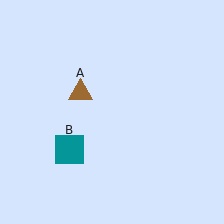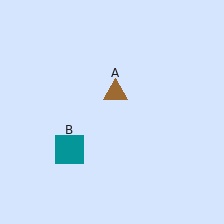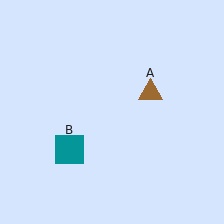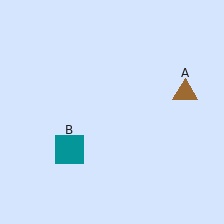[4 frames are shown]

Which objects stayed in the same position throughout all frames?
Teal square (object B) remained stationary.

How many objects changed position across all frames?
1 object changed position: brown triangle (object A).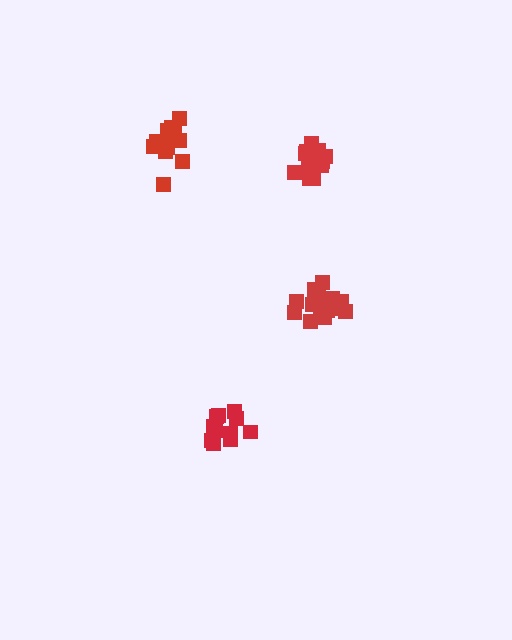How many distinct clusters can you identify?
There are 4 distinct clusters.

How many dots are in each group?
Group 1: 18 dots, Group 2: 15 dots, Group 3: 12 dots, Group 4: 13 dots (58 total).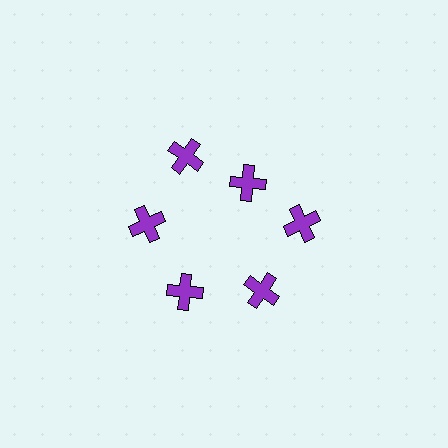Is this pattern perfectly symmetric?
No. The 6 purple crosses are arranged in a ring, but one element near the 1 o'clock position is pulled inward toward the center, breaking the 6-fold rotational symmetry.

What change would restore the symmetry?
The symmetry would be restored by moving it outward, back onto the ring so that all 6 crosses sit at equal angles and equal distance from the center.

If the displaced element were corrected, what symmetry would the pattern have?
It would have 6-fold rotational symmetry — the pattern would map onto itself every 60 degrees.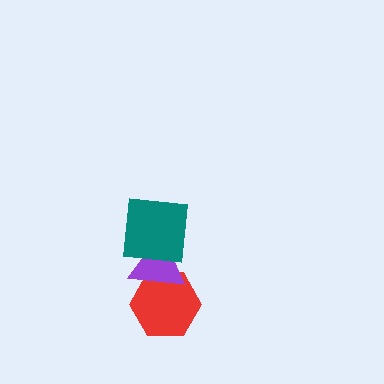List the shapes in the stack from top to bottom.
From top to bottom: the teal square, the purple triangle, the red hexagon.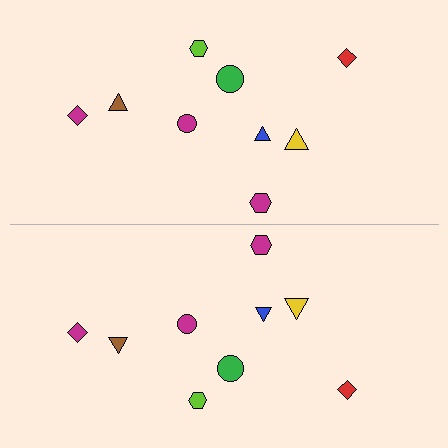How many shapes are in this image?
There are 18 shapes in this image.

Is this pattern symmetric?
Yes, this pattern has bilateral (reflection) symmetry.